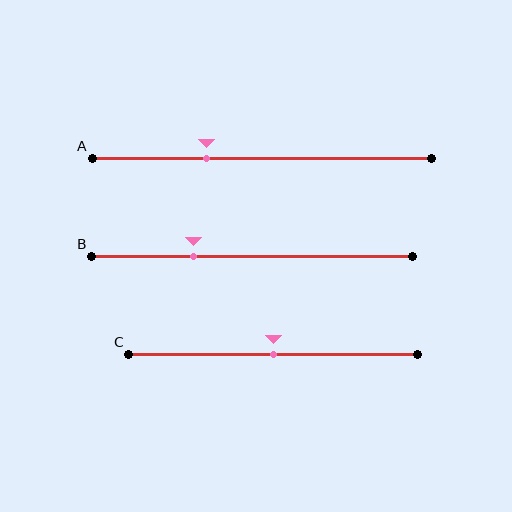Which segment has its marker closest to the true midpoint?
Segment C has its marker closest to the true midpoint.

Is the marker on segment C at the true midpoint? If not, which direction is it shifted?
Yes, the marker on segment C is at the true midpoint.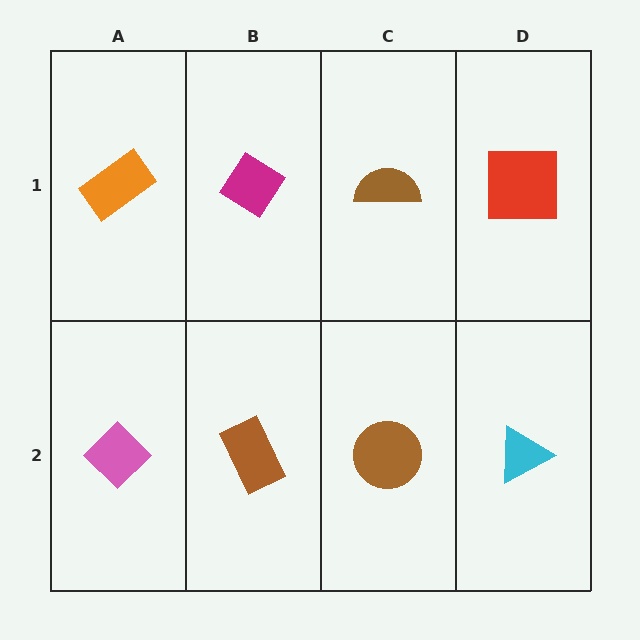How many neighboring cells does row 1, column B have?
3.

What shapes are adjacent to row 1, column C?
A brown circle (row 2, column C), a magenta diamond (row 1, column B), a red square (row 1, column D).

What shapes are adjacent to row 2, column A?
An orange rectangle (row 1, column A), a brown rectangle (row 2, column B).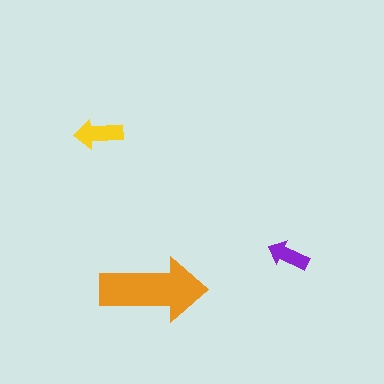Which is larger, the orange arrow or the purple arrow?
The orange one.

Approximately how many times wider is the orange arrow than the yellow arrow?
About 2 times wider.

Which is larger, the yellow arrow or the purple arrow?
The yellow one.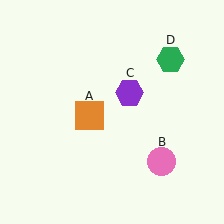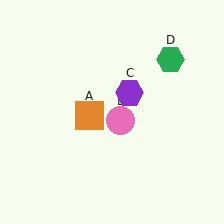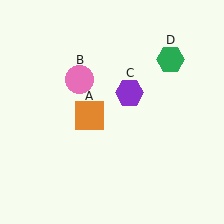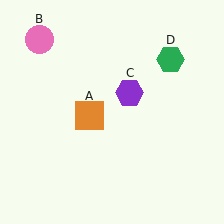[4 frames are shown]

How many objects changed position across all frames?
1 object changed position: pink circle (object B).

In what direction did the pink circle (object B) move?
The pink circle (object B) moved up and to the left.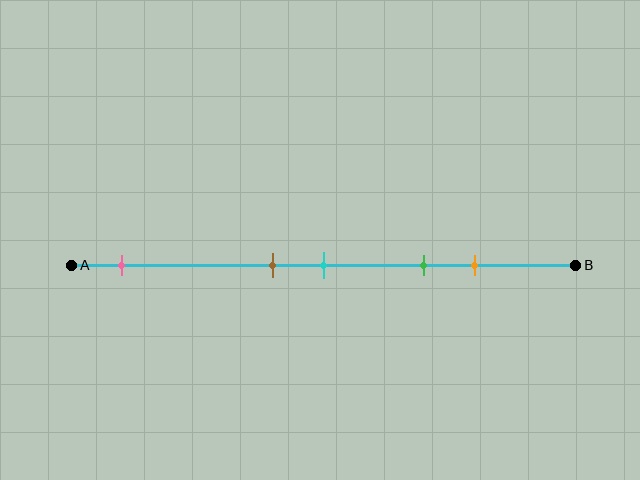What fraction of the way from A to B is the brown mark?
The brown mark is approximately 40% (0.4) of the way from A to B.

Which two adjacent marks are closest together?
The brown and cyan marks are the closest adjacent pair.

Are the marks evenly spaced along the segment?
No, the marks are not evenly spaced.